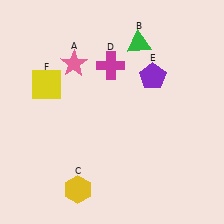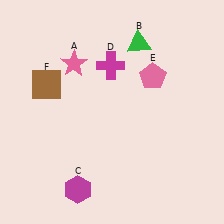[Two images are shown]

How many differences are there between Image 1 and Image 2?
There are 3 differences between the two images.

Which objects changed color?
C changed from yellow to magenta. E changed from purple to pink. F changed from yellow to brown.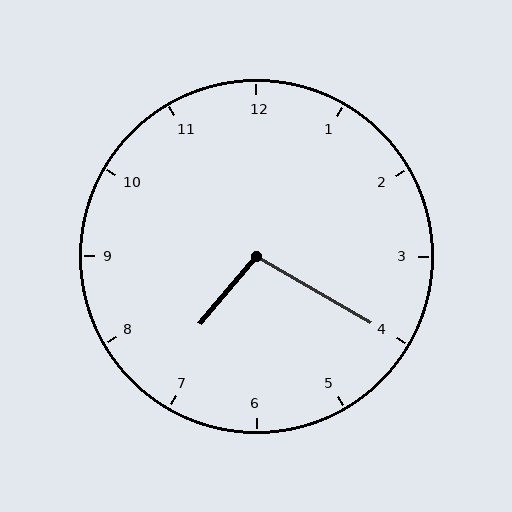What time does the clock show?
7:20.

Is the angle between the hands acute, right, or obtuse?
It is obtuse.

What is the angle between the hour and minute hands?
Approximately 100 degrees.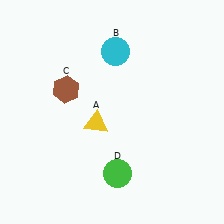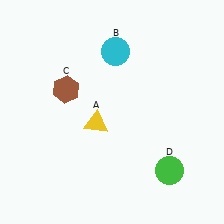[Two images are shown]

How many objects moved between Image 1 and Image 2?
1 object moved between the two images.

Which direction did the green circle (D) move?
The green circle (D) moved right.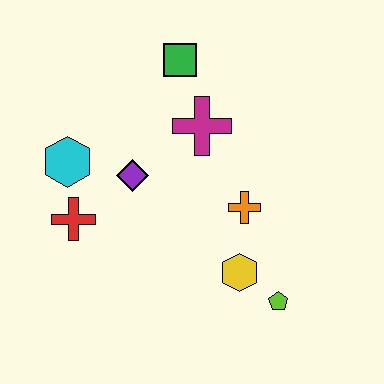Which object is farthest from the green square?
The lime pentagon is farthest from the green square.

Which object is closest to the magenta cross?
The green square is closest to the magenta cross.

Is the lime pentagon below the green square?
Yes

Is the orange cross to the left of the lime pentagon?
Yes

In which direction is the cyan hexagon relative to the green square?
The cyan hexagon is to the left of the green square.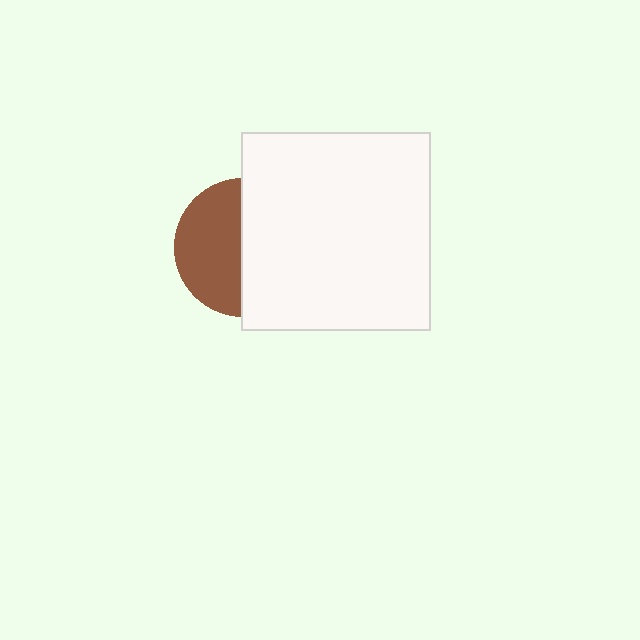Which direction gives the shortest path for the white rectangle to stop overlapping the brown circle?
Moving right gives the shortest separation.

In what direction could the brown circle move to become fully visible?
The brown circle could move left. That would shift it out from behind the white rectangle entirely.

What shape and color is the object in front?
The object in front is a white rectangle.